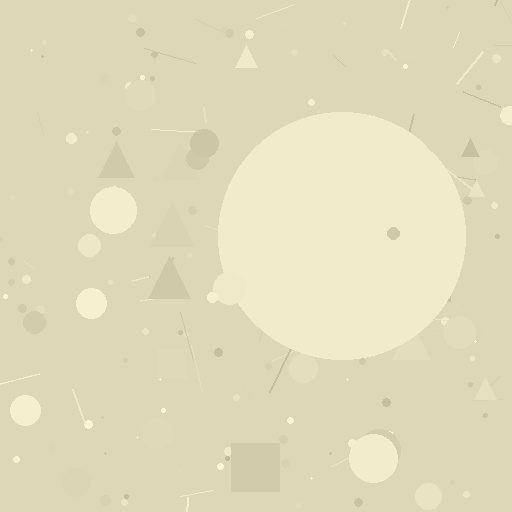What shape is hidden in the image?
A circle is hidden in the image.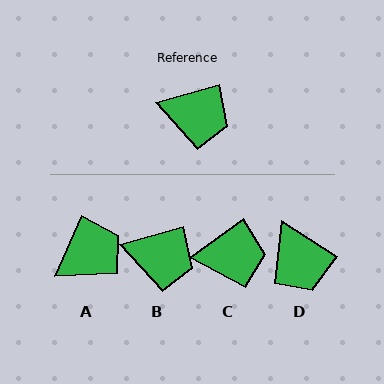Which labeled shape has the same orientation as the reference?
B.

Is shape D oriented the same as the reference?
No, it is off by about 48 degrees.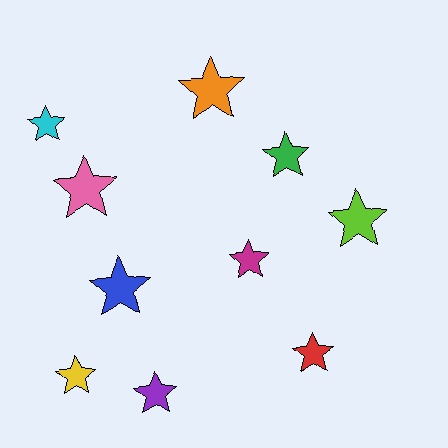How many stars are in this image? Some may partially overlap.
There are 10 stars.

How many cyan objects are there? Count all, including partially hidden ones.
There is 1 cyan object.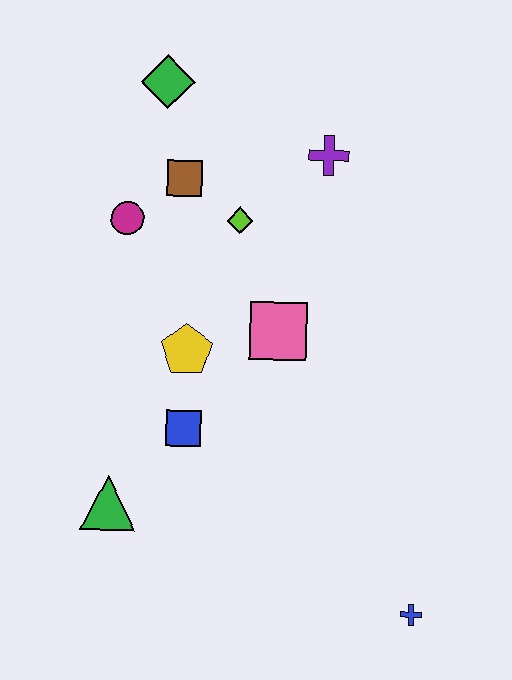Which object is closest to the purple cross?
The lime diamond is closest to the purple cross.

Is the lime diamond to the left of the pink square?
Yes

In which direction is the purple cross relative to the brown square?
The purple cross is to the right of the brown square.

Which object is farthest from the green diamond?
The blue cross is farthest from the green diamond.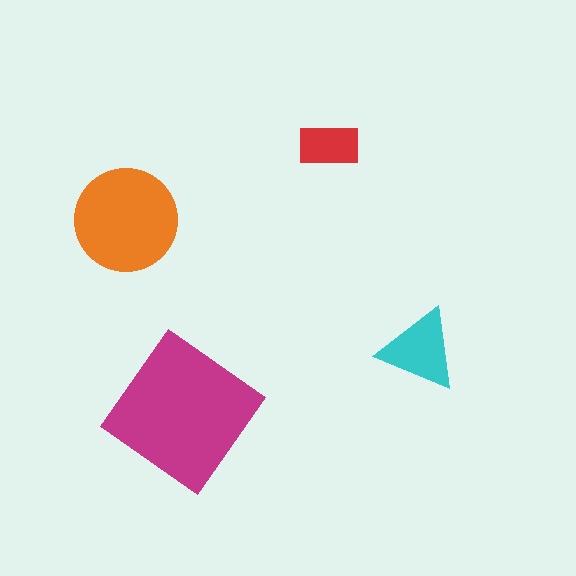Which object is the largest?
The magenta diamond.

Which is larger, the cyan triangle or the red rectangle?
The cyan triangle.